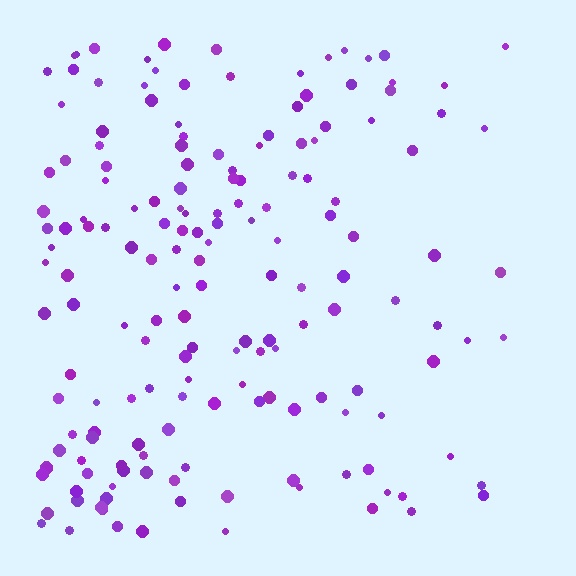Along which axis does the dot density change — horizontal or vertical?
Horizontal.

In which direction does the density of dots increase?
From right to left, with the left side densest.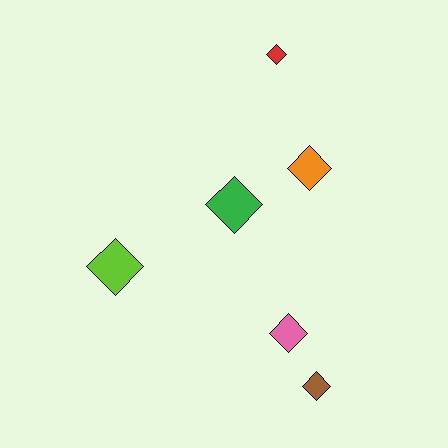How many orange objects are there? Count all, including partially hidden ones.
There is 1 orange object.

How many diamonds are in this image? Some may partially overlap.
There are 6 diamonds.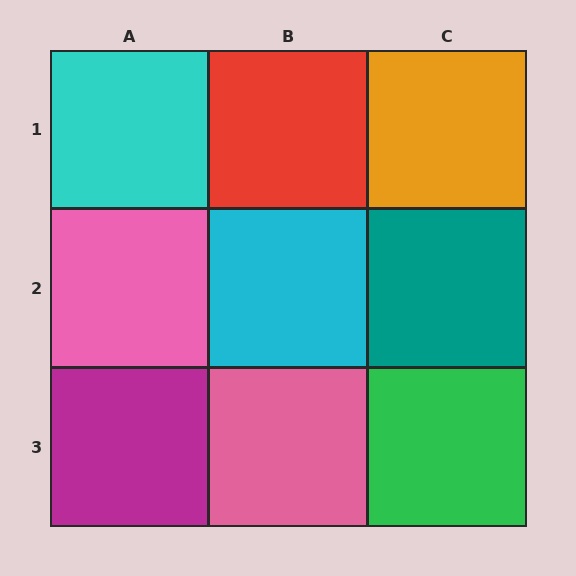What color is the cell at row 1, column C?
Orange.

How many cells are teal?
1 cell is teal.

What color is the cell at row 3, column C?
Green.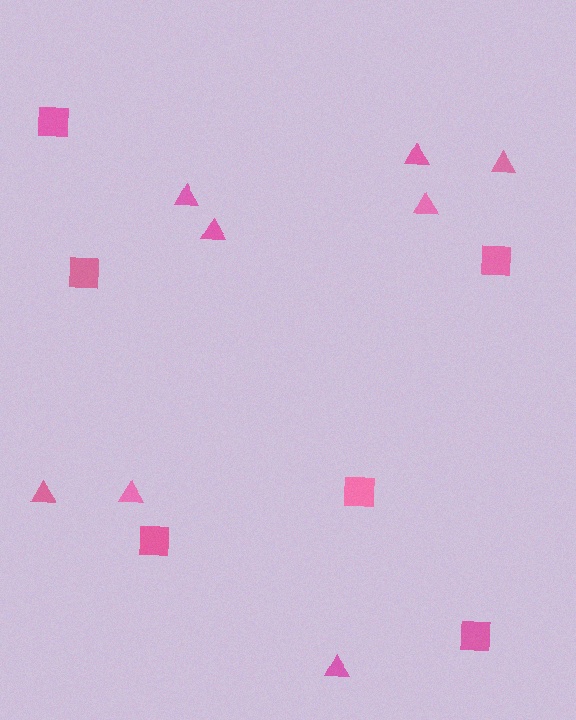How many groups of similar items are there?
There are 2 groups: one group of squares (6) and one group of triangles (8).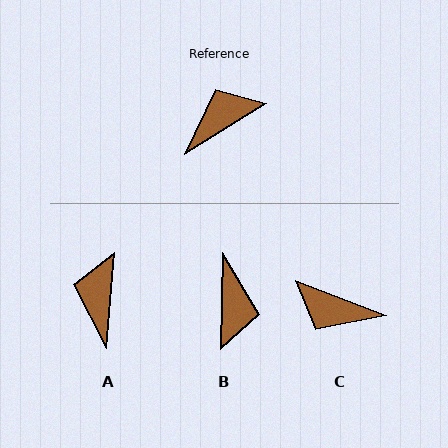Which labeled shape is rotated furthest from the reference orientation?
C, about 127 degrees away.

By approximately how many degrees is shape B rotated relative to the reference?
Approximately 123 degrees clockwise.